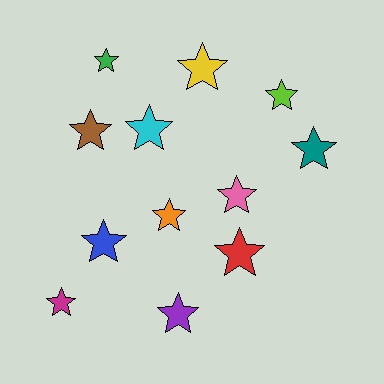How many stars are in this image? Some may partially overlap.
There are 12 stars.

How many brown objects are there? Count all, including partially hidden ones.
There is 1 brown object.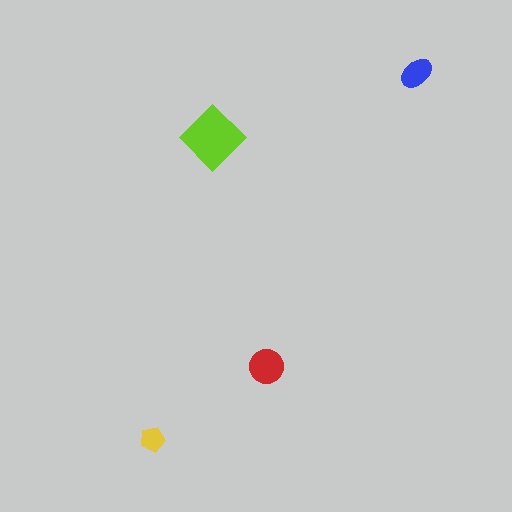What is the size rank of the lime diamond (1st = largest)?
1st.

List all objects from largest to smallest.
The lime diamond, the red circle, the blue ellipse, the yellow pentagon.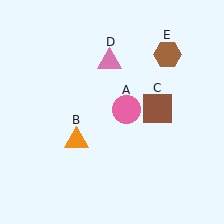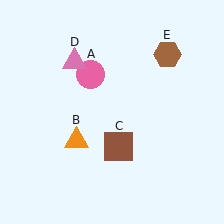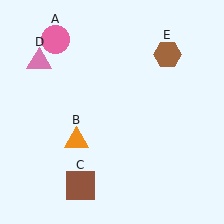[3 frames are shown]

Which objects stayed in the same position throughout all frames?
Orange triangle (object B) and brown hexagon (object E) remained stationary.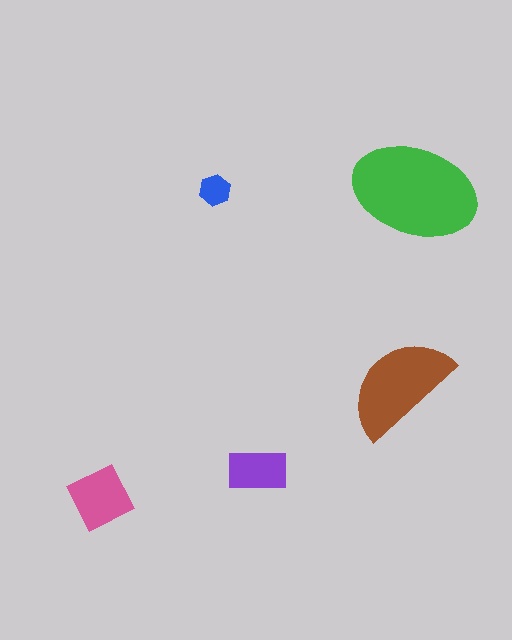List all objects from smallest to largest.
The blue hexagon, the purple rectangle, the pink square, the brown semicircle, the green ellipse.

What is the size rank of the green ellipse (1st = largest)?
1st.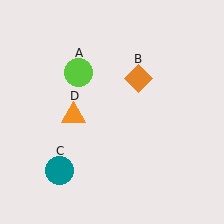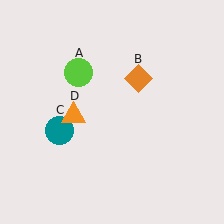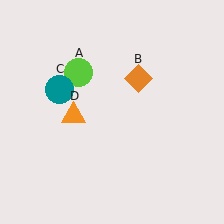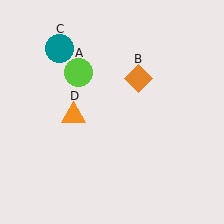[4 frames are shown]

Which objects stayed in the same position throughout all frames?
Lime circle (object A) and orange diamond (object B) and orange triangle (object D) remained stationary.